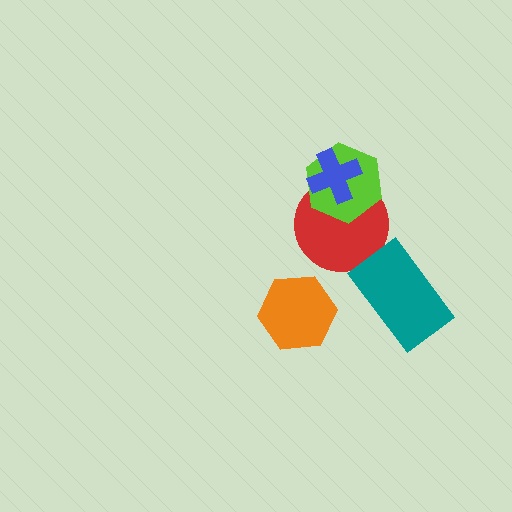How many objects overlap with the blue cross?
2 objects overlap with the blue cross.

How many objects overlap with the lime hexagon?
2 objects overlap with the lime hexagon.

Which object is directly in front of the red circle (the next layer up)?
The lime hexagon is directly in front of the red circle.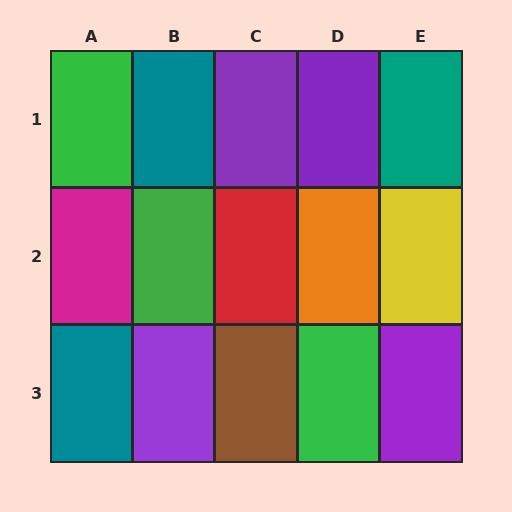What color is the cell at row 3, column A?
Teal.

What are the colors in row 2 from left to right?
Magenta, green, red, orange, yellow.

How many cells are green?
3 cells are green.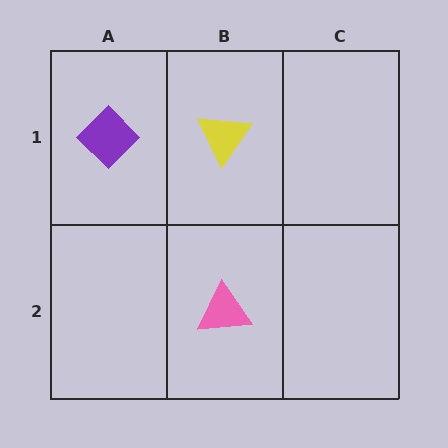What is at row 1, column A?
A purple diamond.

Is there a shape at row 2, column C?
No, that cell is empty.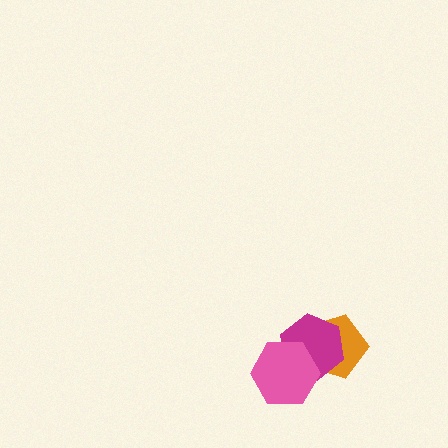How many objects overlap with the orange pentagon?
2 objects overlap with the orange pentagon.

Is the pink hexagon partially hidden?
No, no other shape covers it.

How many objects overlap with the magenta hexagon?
2 objects overlap with the magenta hexagon.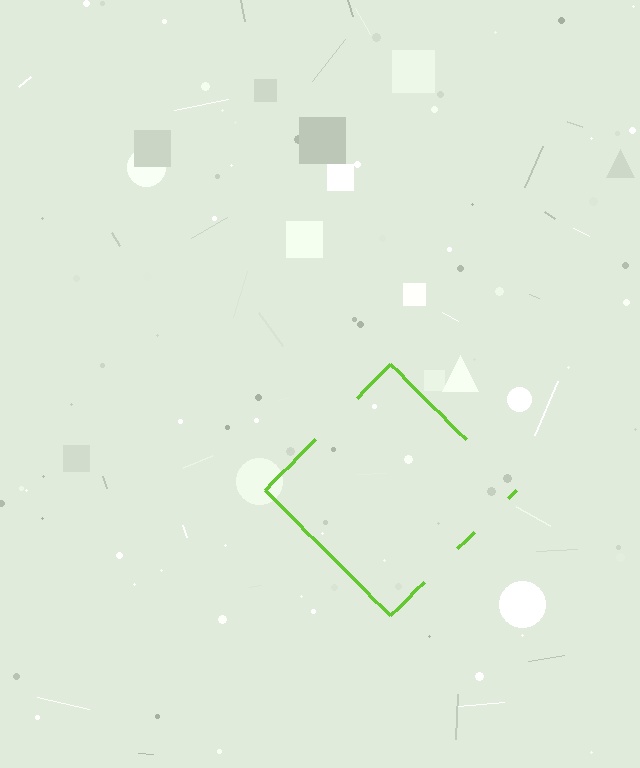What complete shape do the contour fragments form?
The contour fragments form a diamond.